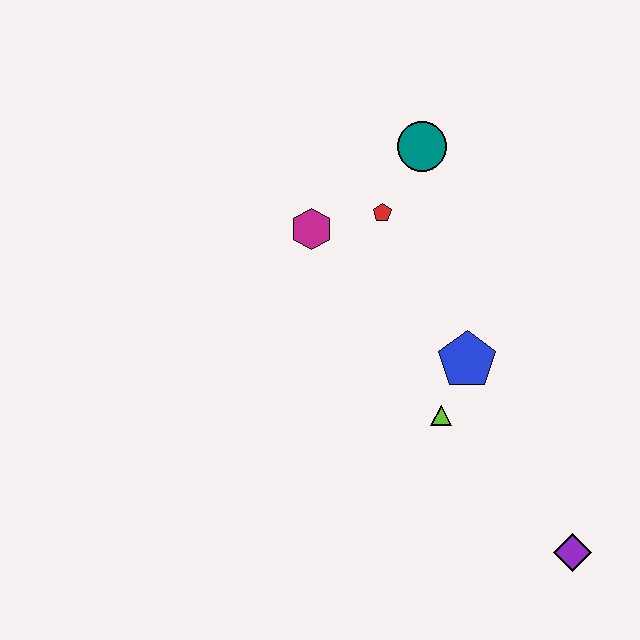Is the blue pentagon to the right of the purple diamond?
No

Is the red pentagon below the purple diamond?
No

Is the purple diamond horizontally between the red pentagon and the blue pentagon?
No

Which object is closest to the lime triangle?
The blue pentagon is closest to the lime triangle.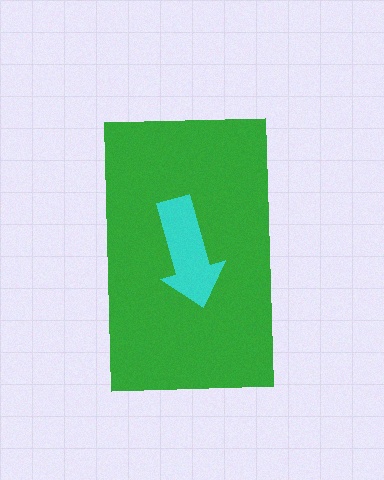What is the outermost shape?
The green rectangle.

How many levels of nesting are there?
2.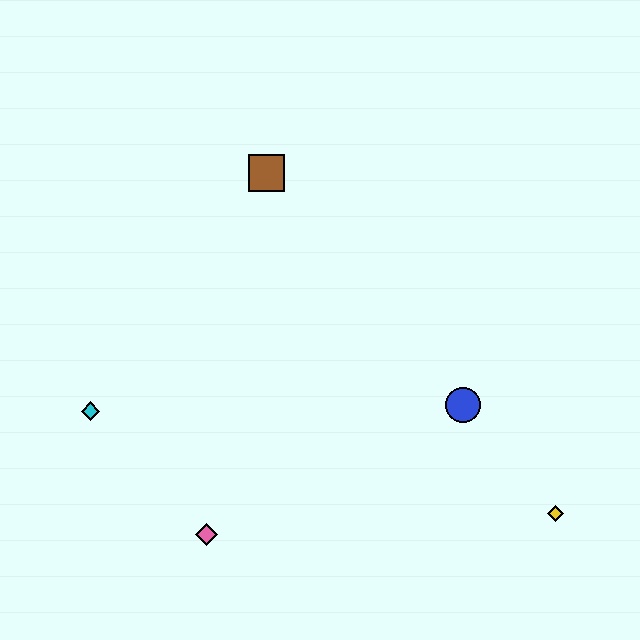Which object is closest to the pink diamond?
The cyan diamond is closest to the pink diamond.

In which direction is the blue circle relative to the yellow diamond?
The blue circle is above the yellow diamond.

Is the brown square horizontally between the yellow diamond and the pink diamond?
Yes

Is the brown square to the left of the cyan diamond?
No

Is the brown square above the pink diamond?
Yes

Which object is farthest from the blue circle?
The cyan diamond is farthest from the blue circle.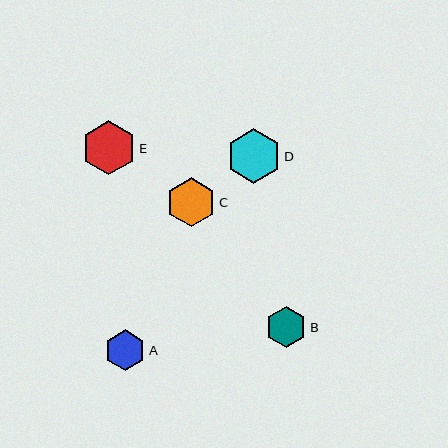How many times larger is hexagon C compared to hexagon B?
Hexagon C is approximately 1.2 times the size of hexagon B.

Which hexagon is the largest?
Hexagon D is the largest with a size of approximately 54 pixels.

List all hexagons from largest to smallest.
From largest to smallest: D, E, C, B, A.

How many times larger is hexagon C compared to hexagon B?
Hexagon C is approximately 1.2 times the size of hexagon B.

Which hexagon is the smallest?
Hexagon A is the smallest with a size of approximately 40 pixels.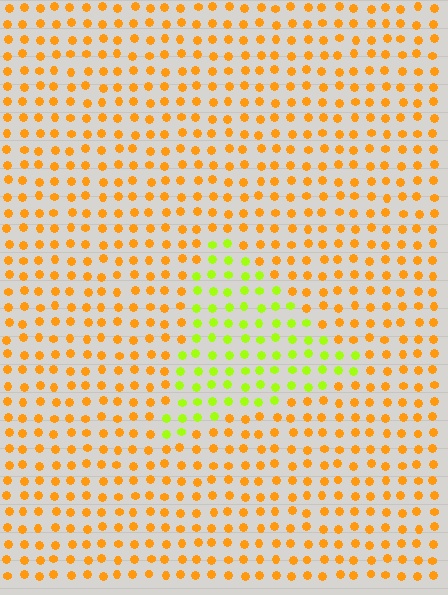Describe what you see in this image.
The image is filled with small orange elements in a uniform arrangement. A triangle-shaped region is visible where the elements are tinted to a slightly different hue, forming a subtle color boundary.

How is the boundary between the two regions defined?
The boundary is defined purely by a slight shift in hue (about 49 degrees). Spacing, size, and orientation are identical on both sides.